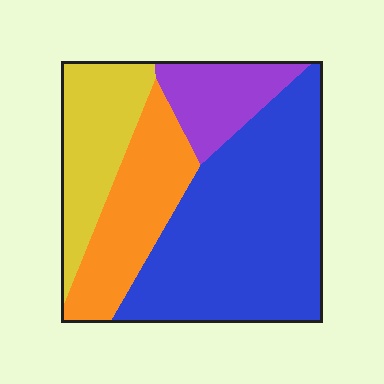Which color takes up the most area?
Blue, at roughly 50%.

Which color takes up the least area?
Purple, at roughly 15%.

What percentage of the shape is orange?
Orange covers 20% of the shape.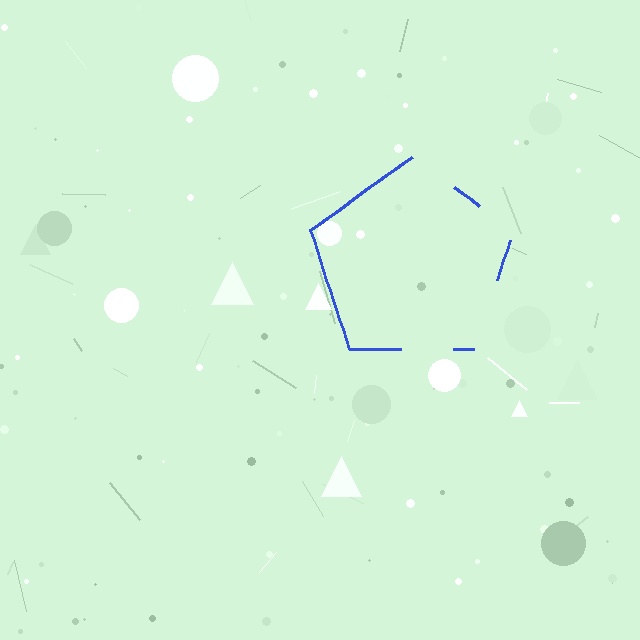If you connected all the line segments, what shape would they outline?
They would outline a pentagon.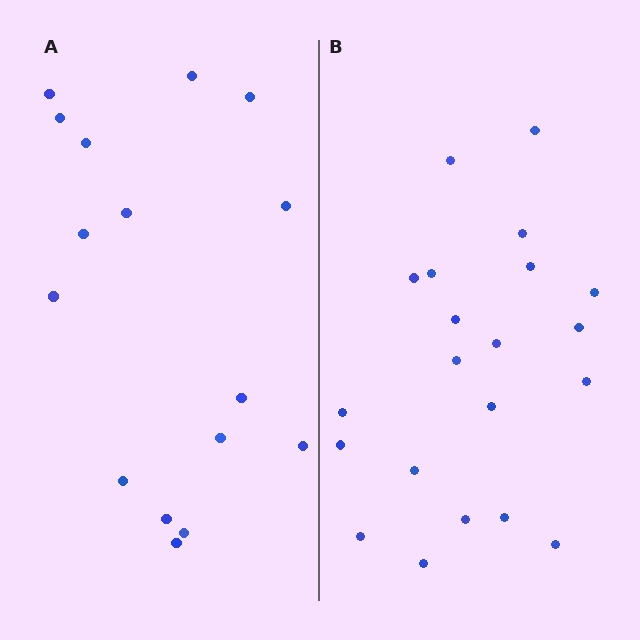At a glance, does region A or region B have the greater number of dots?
Region B (the right region) has more dots.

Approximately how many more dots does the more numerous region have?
Region B has about 5 more dots than region A.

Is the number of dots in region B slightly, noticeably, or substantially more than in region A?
Region B has noticeably more, but not dramatically so. The ratio is roughly 1.3 to 1.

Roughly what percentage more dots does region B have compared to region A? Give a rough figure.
About 30% more.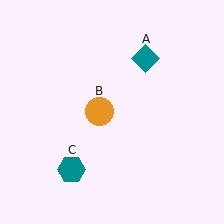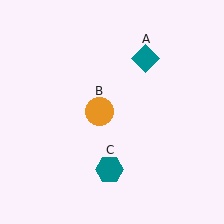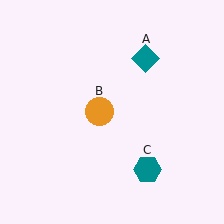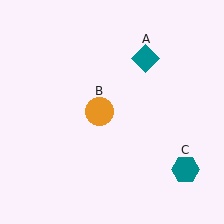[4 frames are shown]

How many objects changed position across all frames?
1 object changed position: teal hexagon (object C).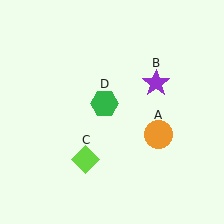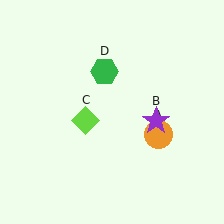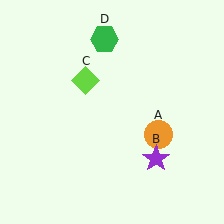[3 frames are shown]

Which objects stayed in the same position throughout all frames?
Orange circle (object A) remained stationary.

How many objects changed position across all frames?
3 objects changed position: purple star (object B), lime diamond (object C), green hexagon (object D).